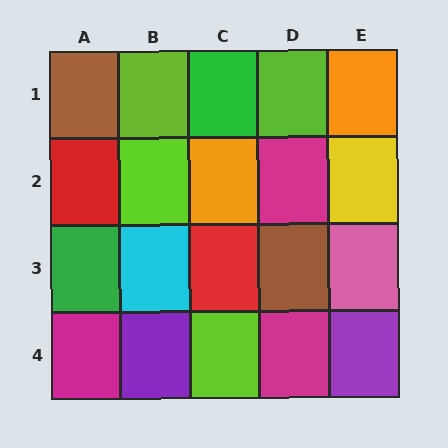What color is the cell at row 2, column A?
Red.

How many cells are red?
2 cells are red.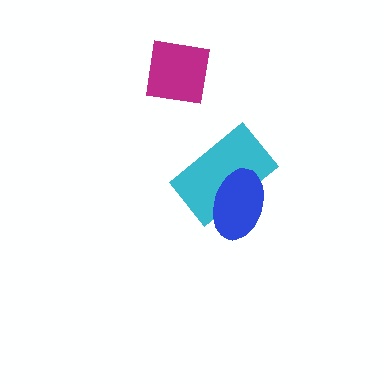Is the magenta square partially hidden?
No, no other shape covers it.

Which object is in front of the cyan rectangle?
The blue ellipse is in front of the cyan rectangle.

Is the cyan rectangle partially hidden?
Yes, it is partially covered by another shape.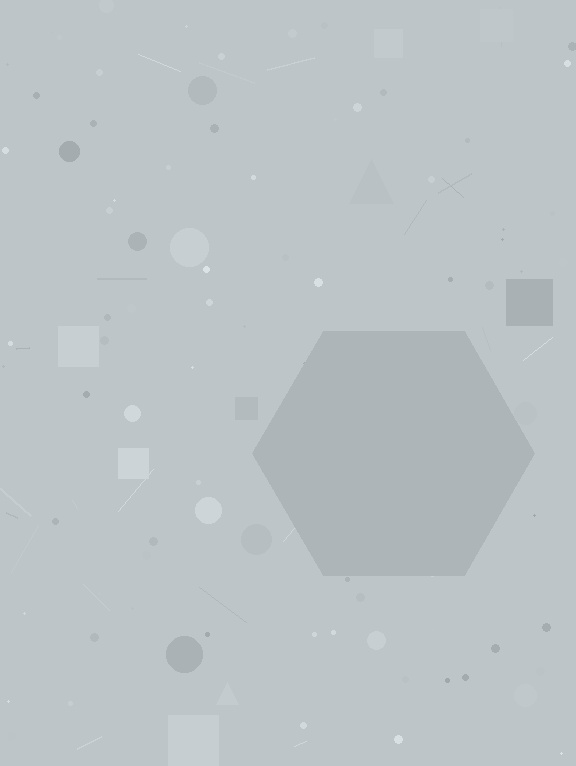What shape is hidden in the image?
A hexagon is hidden in the image.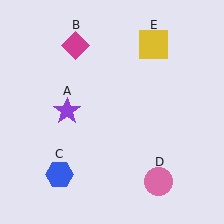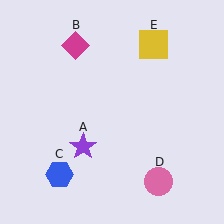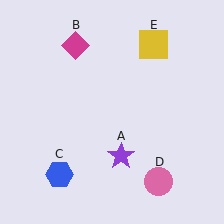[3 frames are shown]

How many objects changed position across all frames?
1 object changed position: purple star (object A).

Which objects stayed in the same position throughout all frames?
Magenta diamond (object B) and blue hexagon (object C) and pink circle (object D) and yellow square (object E) remained stationary.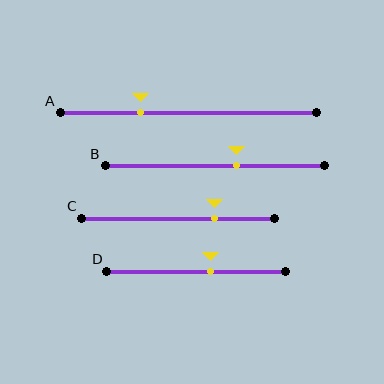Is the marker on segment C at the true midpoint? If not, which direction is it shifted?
No, the marker on segment C is shifted to the right by about 19% of the segment length.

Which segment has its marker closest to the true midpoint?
Segment D has its marker closest to the true midpoint.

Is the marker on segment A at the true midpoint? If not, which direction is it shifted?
No, the marker on segment A is shifted to the left by about 19% of the segment length.